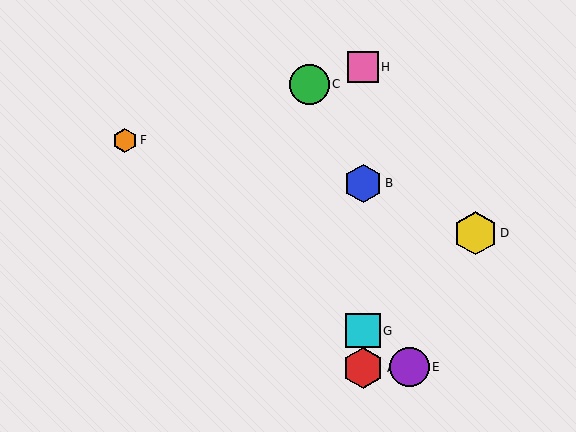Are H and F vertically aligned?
No, H is at x≈363 and F is at x≈125.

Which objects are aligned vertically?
Objects A, B, G, H are aligned vertically.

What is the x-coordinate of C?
Object C is at x≈310.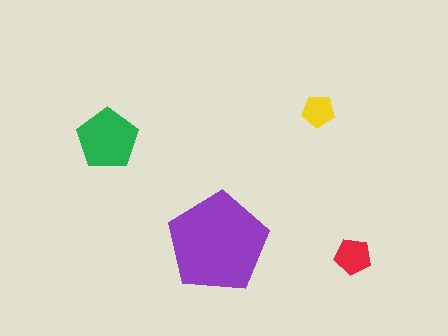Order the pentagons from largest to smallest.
the purple one, the green one, the red one, the yellow one.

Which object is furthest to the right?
The red pentagon is rightmost.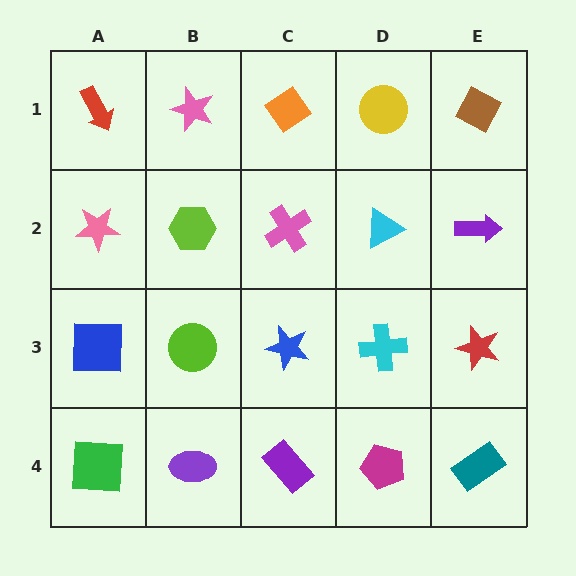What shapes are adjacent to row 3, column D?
A cyan triangle (row 2, column D), a magenta pentagon (row 4, column D), a blue star (row 3, column C), a red star (row 3, column E).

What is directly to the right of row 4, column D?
A teal rectangle.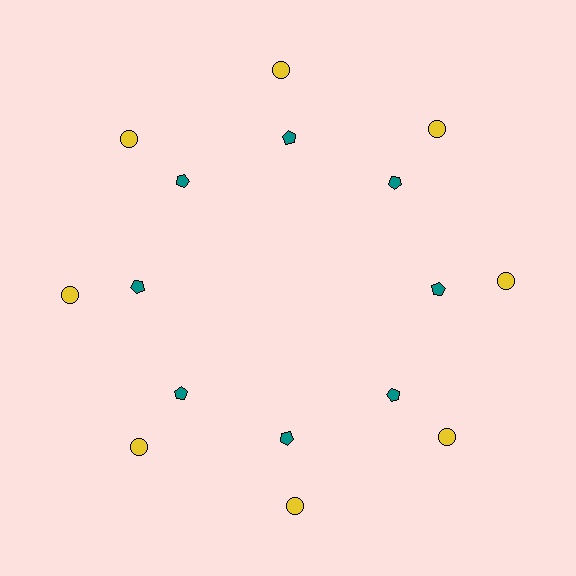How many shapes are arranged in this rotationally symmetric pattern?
There are 16 shapes, arranged in 8 groups of 2.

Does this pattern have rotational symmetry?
Yes, this pattern has 8-fold rotational symmetry. It looks the same after rotating 45 degrees around the center.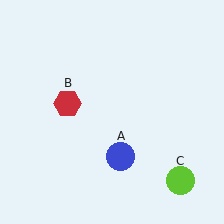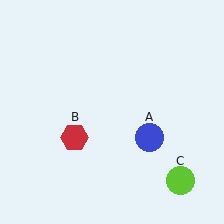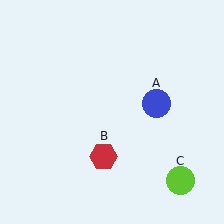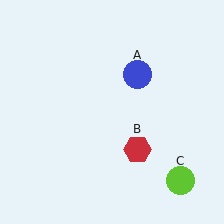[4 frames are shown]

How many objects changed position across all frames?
2 objects changed position: blue circle (object A), red hexagon (object B).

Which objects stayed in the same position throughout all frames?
Lime circle (object C) remained stationary.